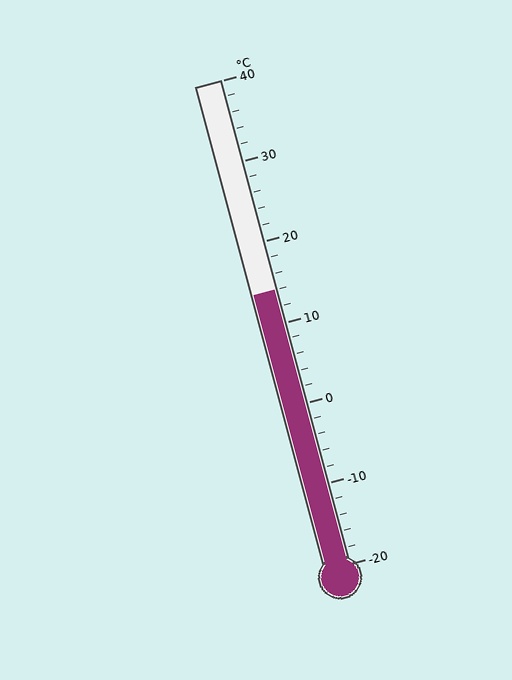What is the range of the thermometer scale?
The thermometer scale ranges from -20°C to 40°C.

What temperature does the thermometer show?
The thermometer shows approximately 14°C.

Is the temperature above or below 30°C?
The temperature is below 30°C.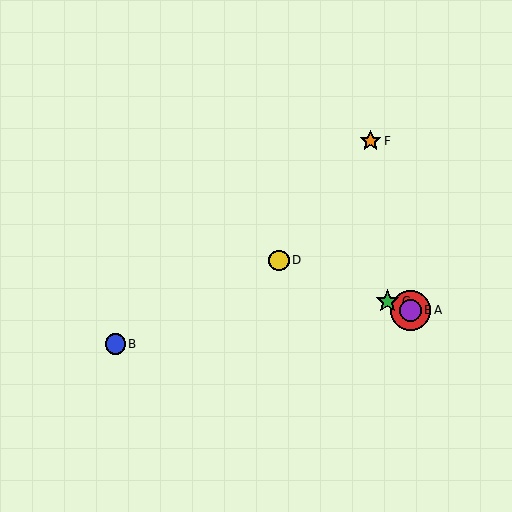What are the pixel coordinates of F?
Object F is at (370, 141).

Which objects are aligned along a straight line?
Objects A, C, D, E are aligned along a straight line.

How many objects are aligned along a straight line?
4 objects (A, C, D, E) are aligned along a straight line.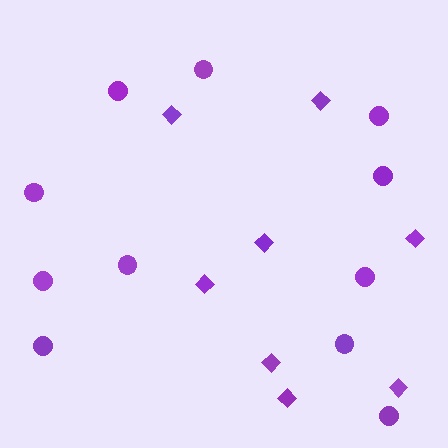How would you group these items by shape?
There are 2 groups: one group of circles (11) and one group of diamonds (8).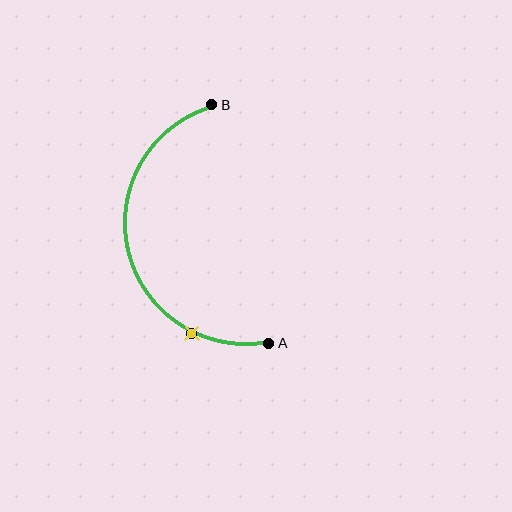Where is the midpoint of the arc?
The arc midpoint is the point on the curve farthest from the straight line joining A and B. It sits to the left of that line.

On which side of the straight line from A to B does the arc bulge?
The arc bulges to the left of the straight line connecting A and B.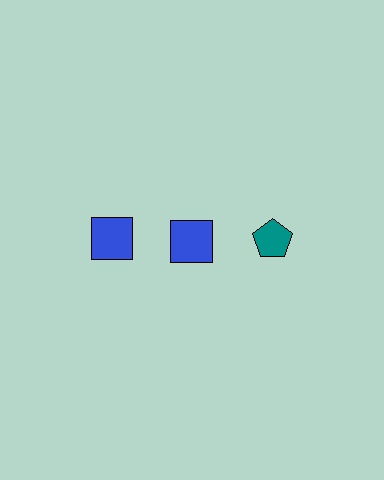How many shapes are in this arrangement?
There are 3 shapes arranged in a grid pattern.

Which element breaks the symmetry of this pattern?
The teal pentagon in the top row, center column breaks the symmetry. All other shapes are blue squares.